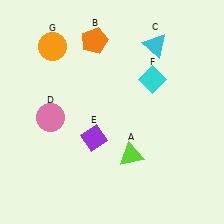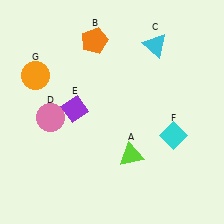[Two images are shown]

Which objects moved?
The objects that moved are: the purple diamond (E), the cyan diamond (F), the orange circle (G).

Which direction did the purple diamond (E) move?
The purple diamond (E) moved up.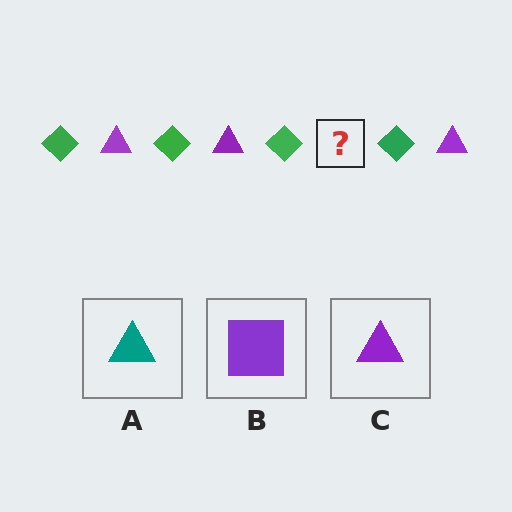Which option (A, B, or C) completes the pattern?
C.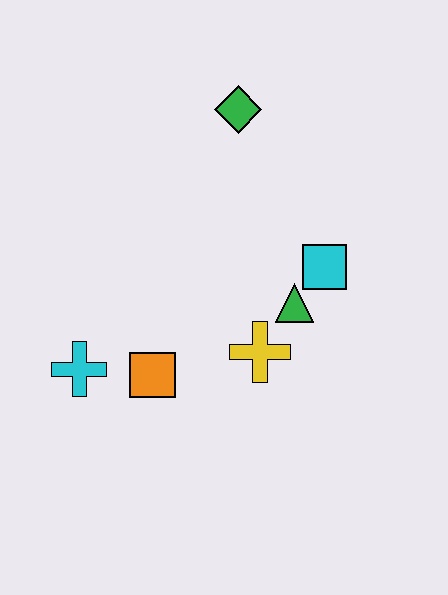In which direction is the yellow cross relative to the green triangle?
The yellow cross is below the green triangle.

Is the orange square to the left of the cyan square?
Yes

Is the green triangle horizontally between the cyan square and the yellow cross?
Yes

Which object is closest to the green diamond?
The cyan square is closest to the green diamond.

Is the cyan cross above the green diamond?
No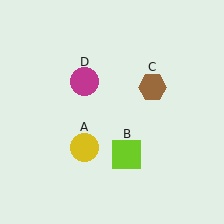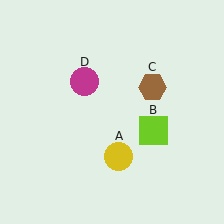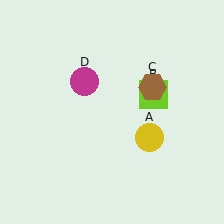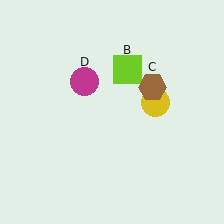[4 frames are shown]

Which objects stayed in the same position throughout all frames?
Brown hexagon (object C) and magenta circle (object D) remained stationary.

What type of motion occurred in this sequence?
The yellow circle (object A), lime square (object B) rotated counterclockwise around the center of the scene.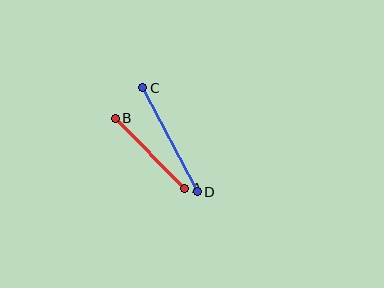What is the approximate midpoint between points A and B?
The midpoint is at approximately (150, 153) pixels.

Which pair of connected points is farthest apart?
Points C and D are farthest apart.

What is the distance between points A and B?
The distance is approximately 98 pixels.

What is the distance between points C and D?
The distance is approximately 118 pixels.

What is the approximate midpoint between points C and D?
The midpoint is at approximately (170, 140) pixels.